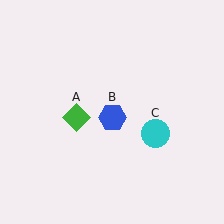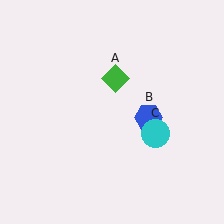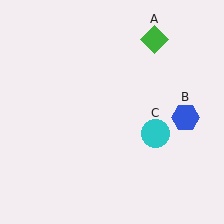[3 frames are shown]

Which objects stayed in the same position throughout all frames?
Cyan circle (object C) remained stationary.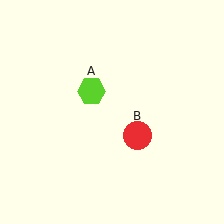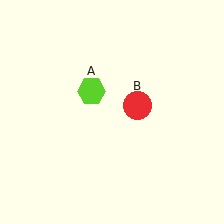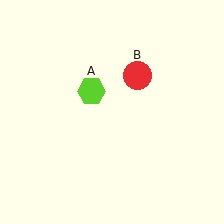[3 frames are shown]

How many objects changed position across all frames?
1 object changed position: red circle (object B).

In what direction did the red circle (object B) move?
The red circle (object B) moved up.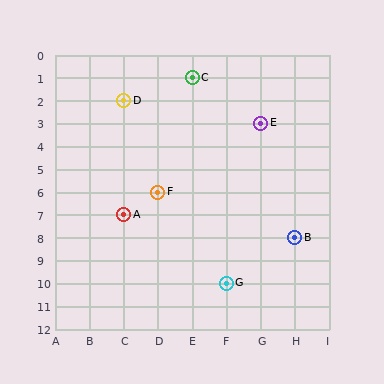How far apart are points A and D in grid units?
Points A and D are 5 rows apart.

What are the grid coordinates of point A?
Point A is at grid coordinates (C, 7).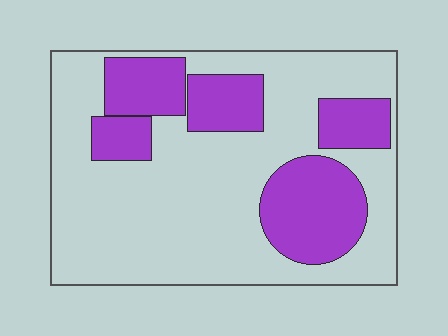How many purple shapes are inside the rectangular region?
5.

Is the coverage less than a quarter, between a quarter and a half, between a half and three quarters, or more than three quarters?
Between a quarter and a half.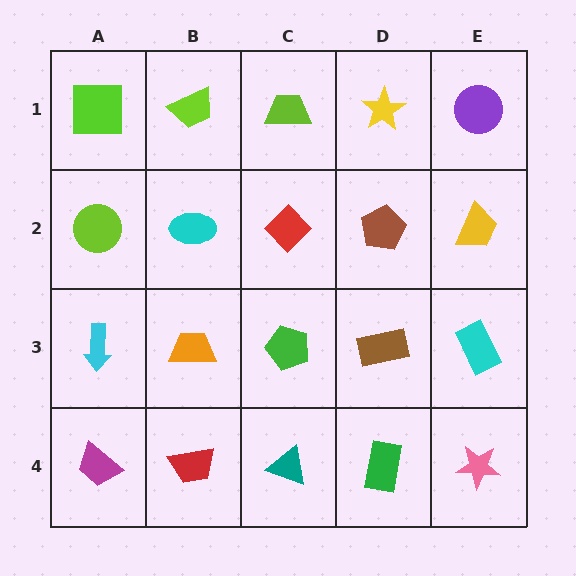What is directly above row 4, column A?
A cyan arrow.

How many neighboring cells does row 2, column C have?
4.